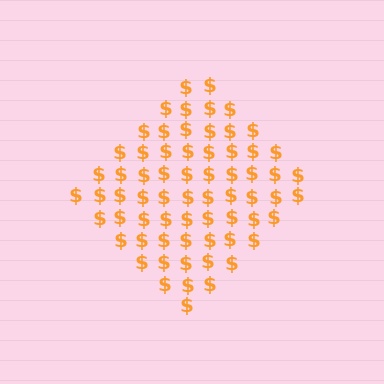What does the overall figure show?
The overall figure shows a diamond.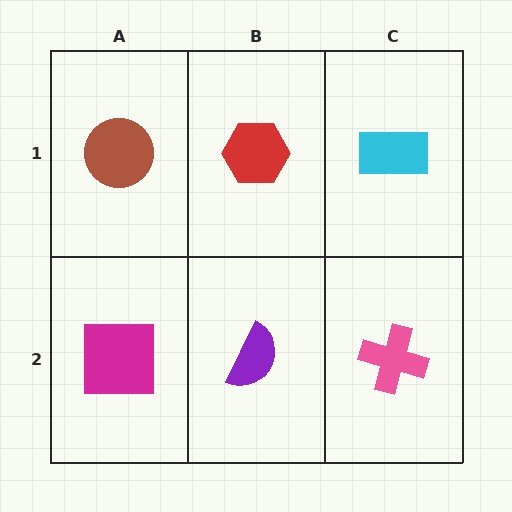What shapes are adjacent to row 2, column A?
A brown circle (row 1, column A), a purple semicircle (row 2, column B).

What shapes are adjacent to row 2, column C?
A cyan rectangle (row 1, column C), a purple semicircle (row 2, column B).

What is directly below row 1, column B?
A purple semicircle.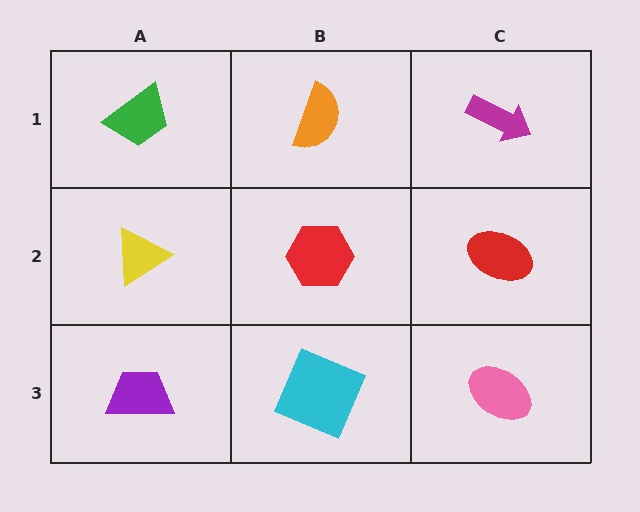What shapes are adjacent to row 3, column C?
A red ellipse (row 2, column C), a cyan square (row 3, column B).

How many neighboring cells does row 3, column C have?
2.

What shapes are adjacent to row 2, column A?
A green trapezoid (row 1, column A), a purple trapezoid (row 3, column A), a red hexagon (row 2, column B).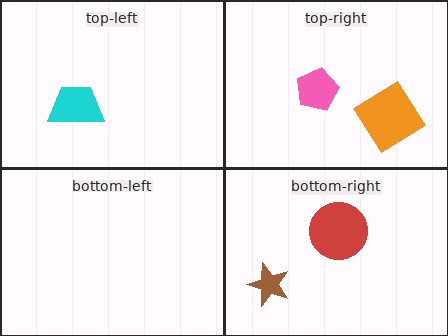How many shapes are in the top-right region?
2.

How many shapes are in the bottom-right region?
2.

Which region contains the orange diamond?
The top-right region.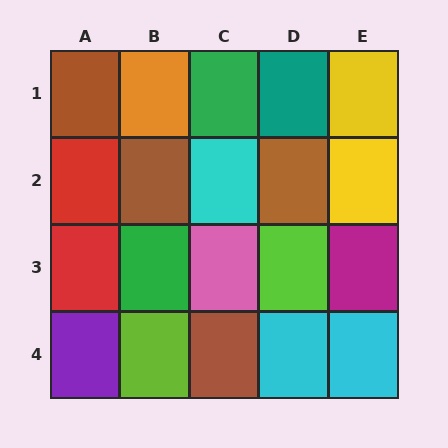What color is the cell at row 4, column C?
Brown.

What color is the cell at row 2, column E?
Yellow.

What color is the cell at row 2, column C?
Cyan.